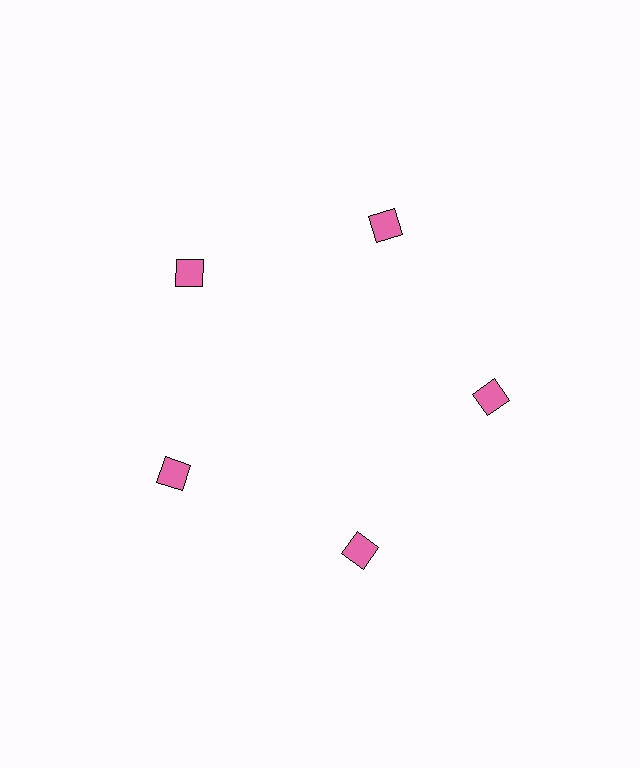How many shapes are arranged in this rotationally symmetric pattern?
There are 5 shapes, arranged in 5 groups of 1.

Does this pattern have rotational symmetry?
Yes, this pattern has 5-fold rotational symmetry. It looks the same after rotating 72 degrees around the center.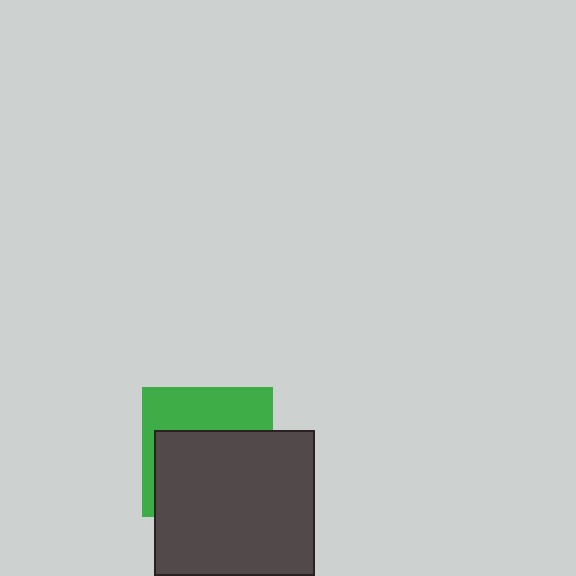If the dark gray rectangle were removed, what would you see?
You would see the complete green square.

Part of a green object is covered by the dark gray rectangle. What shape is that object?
It is a square.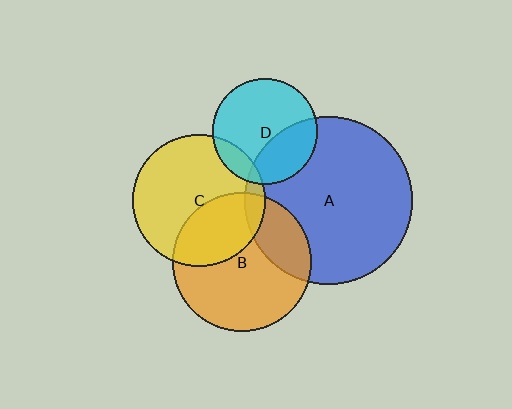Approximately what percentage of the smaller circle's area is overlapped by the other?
Approximately 15%.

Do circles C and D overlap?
Yes.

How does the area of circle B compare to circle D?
Approximately 1.7 times.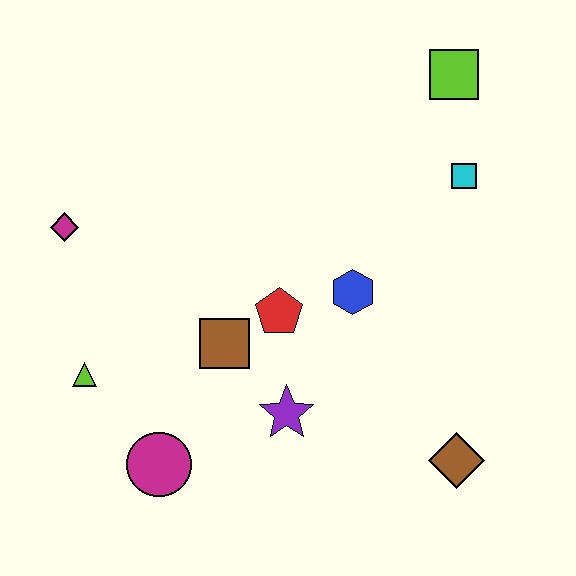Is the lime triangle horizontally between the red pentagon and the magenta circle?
No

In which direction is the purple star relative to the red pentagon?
The purple star is below the red pentagon.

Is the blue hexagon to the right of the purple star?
Yes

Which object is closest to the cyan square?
The lime square is closest to the cyan square.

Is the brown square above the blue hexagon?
No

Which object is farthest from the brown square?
The lime square is farthest from the brown square.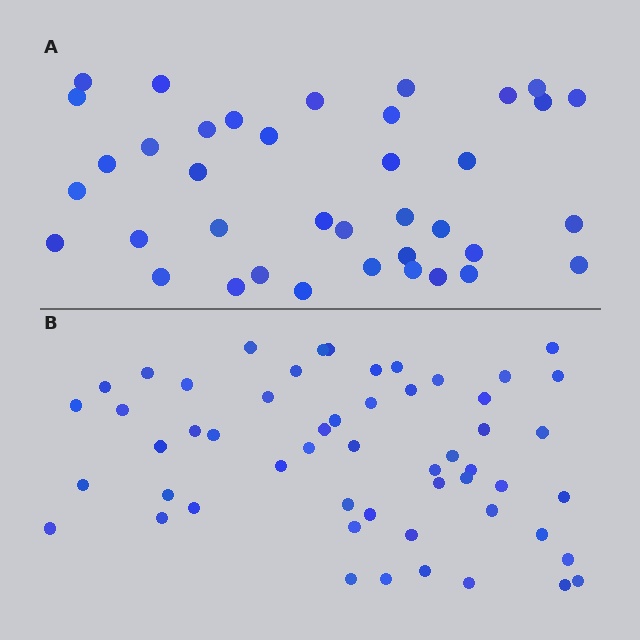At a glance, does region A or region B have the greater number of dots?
Region B (the bottom region) has more dots.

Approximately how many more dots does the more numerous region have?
Region B has approximately 15 more dots than region A.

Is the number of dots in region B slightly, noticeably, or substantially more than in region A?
Region B has noticeably more, but not dramatically so. The ratio is roughly 1.4 to 1.